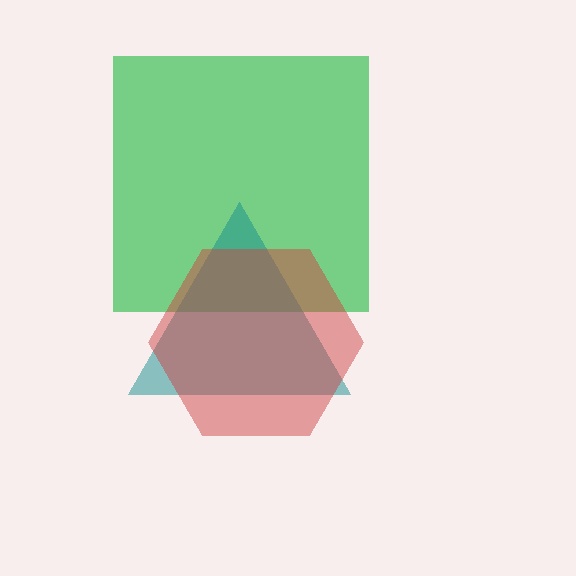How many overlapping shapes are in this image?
There are 3 overlapping shapes in the image.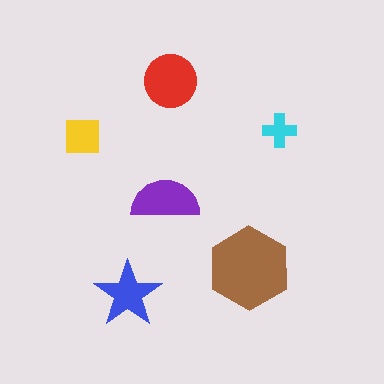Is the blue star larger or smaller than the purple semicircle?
Smaller.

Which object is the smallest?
The cyan cross.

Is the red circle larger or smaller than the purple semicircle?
Larger.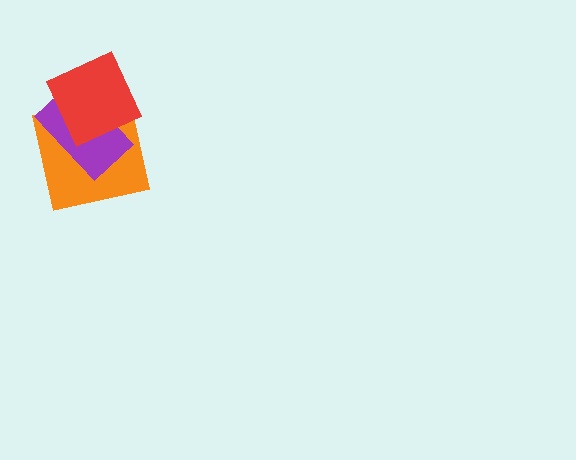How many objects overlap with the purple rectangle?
2 objects overlap with the purple rectangle.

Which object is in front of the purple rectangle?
The red square is in front of the purple rectangle.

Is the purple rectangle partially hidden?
Yes, it is partially covered by another shape.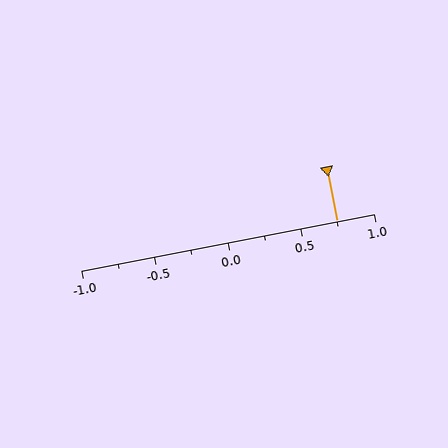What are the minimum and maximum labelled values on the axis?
The axis runs from -1.0 to 1.0.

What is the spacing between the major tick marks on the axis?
The major ticks are spaced 0.5 apart.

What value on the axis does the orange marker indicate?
The marker indicates approximately 0.75.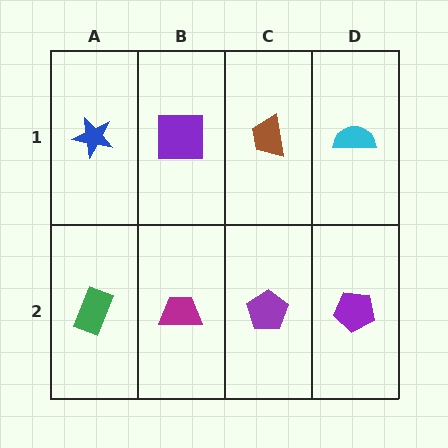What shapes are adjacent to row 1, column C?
A purple pentagon (row 2, column C), a purple square (row 1, column B), a cyan semicircle (row 1, column D).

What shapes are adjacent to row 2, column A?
A blue star (row 1, column A), a magenta trapezoid (row 2, column B).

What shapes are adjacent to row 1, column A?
A green rectangle (row 2, column A), a purple square (row 1, column B).